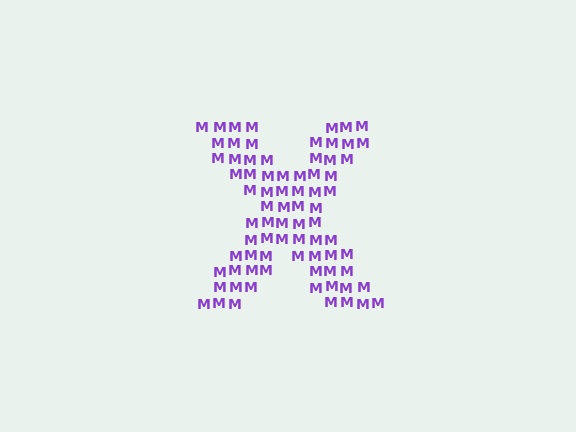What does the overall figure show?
The overall figure shows the letter X.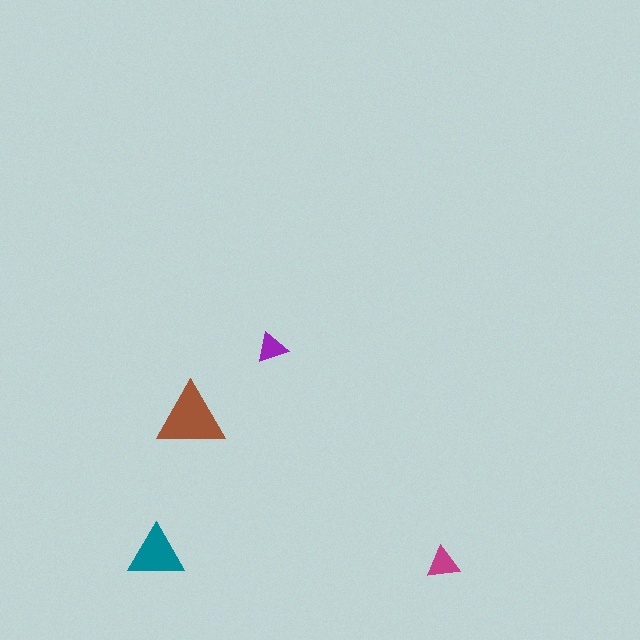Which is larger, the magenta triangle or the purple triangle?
The magenta one.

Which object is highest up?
The purple triangle is topmost.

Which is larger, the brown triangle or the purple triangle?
The brown one.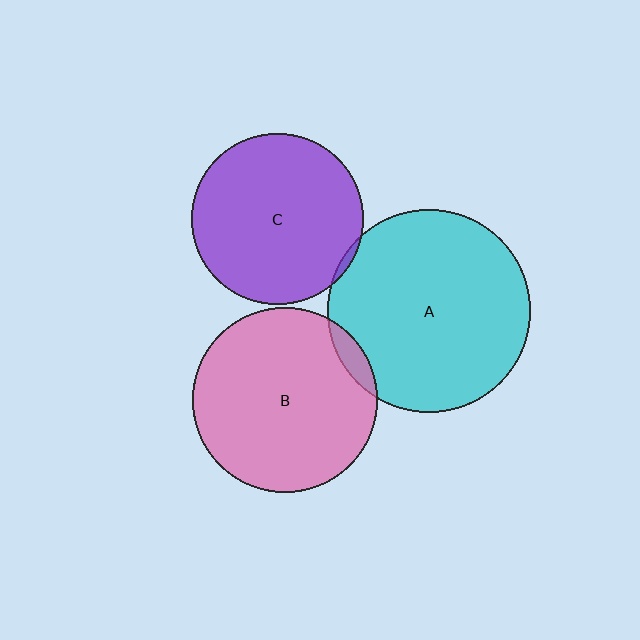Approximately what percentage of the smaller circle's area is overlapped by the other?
Approximately 5%.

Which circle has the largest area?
Circle A (cyan).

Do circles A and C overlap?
Yes.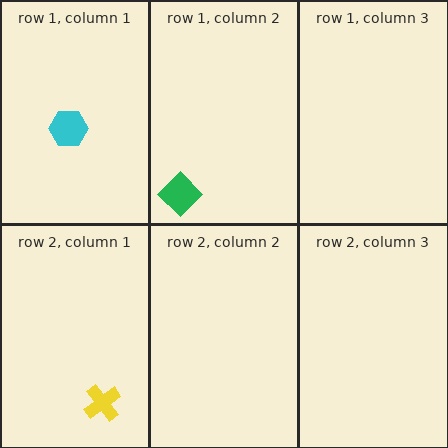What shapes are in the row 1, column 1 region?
The cyan hexagon.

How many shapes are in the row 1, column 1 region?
1.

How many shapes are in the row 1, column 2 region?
1.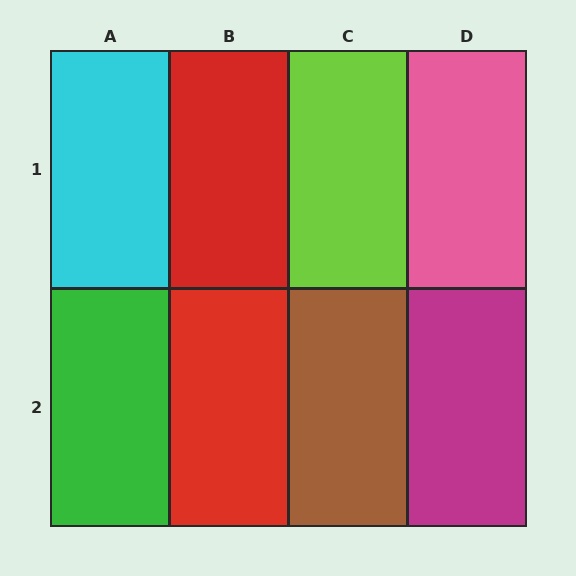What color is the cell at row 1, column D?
Pink.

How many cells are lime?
1 cell is lime.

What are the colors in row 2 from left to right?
Green, red, brown, magenta.